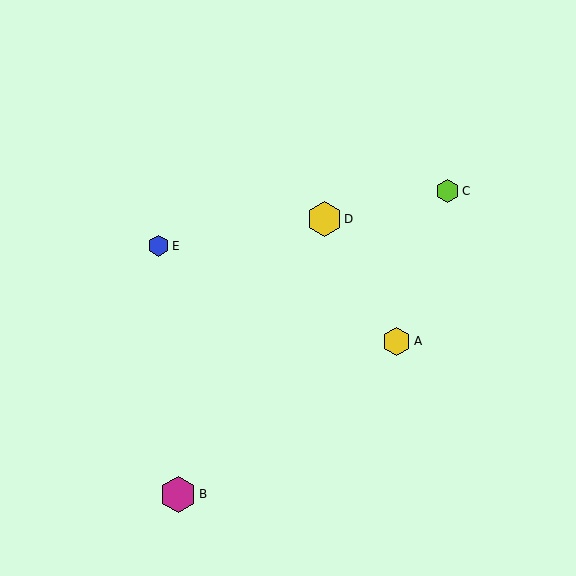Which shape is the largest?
The magenta hexagon (labeled B) is the largest.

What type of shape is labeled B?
Shape B is a magenta hexagon.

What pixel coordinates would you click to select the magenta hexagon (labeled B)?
Click at (178, 494) to select the magenta hexagon B.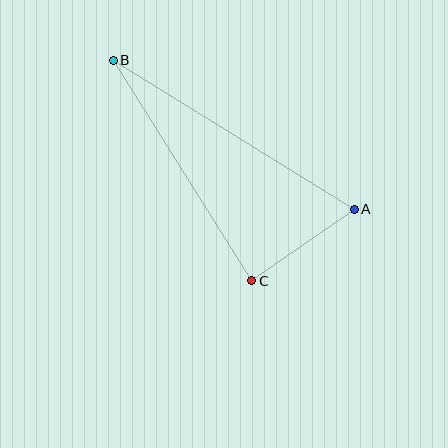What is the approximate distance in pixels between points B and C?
The distance between B and C is approximately 260 pixels.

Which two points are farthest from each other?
Points A and B are farthest from each other.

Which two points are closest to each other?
Points A and C are closest to each other.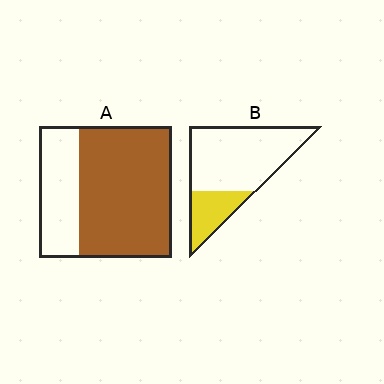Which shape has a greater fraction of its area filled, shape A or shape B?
Shape A.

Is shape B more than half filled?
No.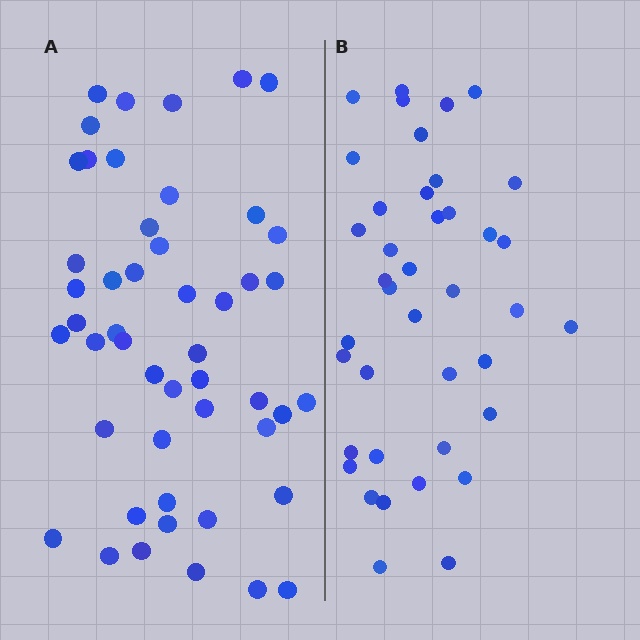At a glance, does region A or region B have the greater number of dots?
Region A (the left region) has more dots.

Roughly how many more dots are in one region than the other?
Region A has roughly 8 or so more dots than region B.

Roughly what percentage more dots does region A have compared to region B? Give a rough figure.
About 20% more.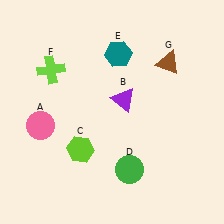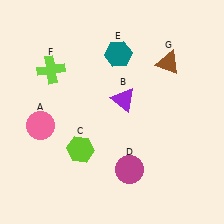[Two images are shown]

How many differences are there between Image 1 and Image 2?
There is 1 difference between the two images.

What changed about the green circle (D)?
In Image 1, D is green. In Image 2, it changed to magenta.